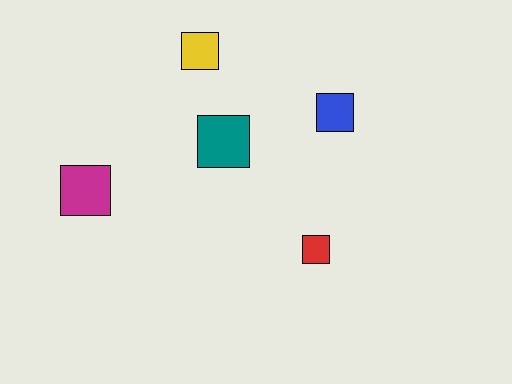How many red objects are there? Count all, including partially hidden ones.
There is 1 red object.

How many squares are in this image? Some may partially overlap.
There are 5 squares.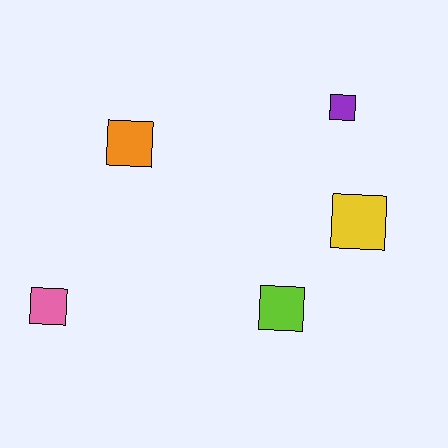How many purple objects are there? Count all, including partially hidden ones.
There is 1 purple object.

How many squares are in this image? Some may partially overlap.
There are 5 squares.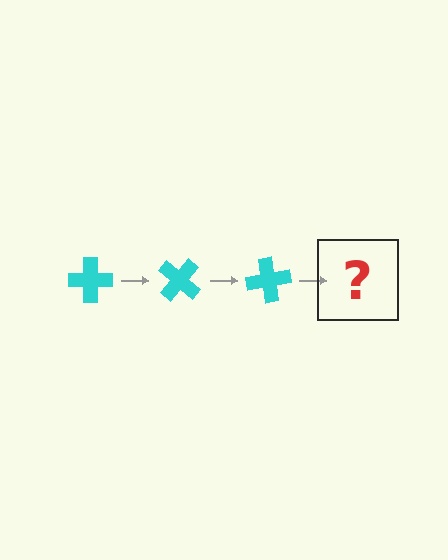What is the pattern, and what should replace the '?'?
The pattern is that the cross rotates 40 degrees each step. The '?' should be a cyan cross rotated 120 degrees.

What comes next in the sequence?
The next element should be a cyan cross rotated 120 degrees.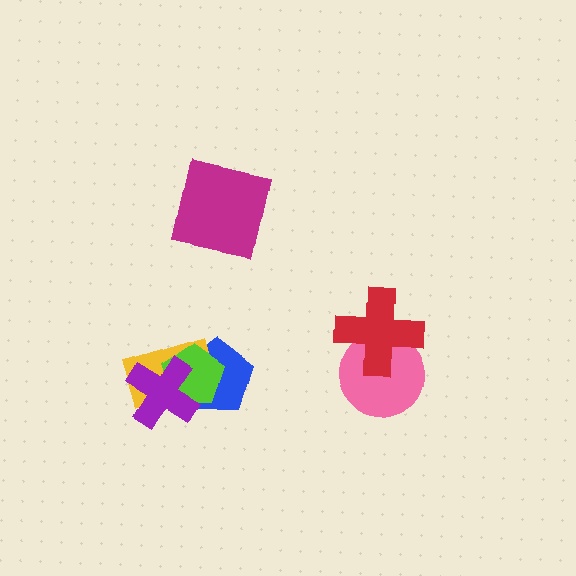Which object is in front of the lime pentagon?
The purple cross is in front of the lime pentagon.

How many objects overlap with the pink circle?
1 object overlaps with the pink circle.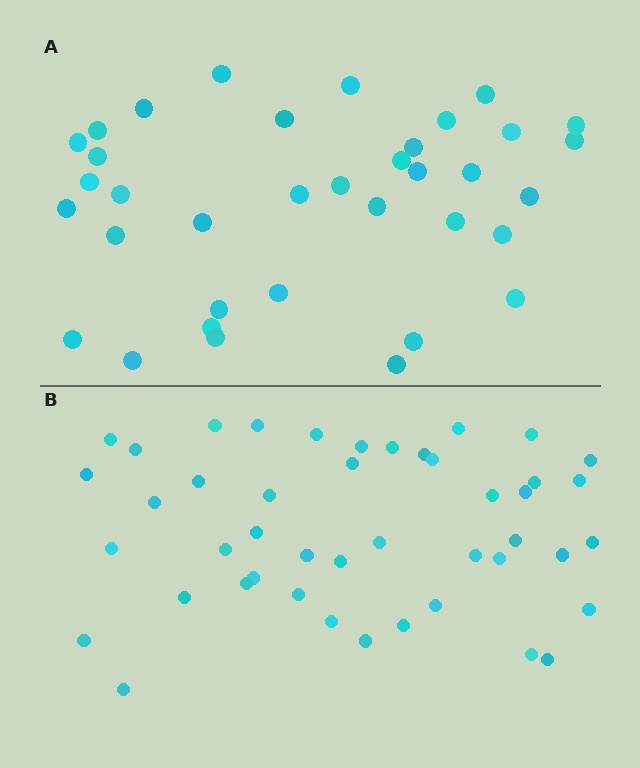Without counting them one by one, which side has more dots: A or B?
Region B (the bottom region) has more dots.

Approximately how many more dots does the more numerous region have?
Region B has roughly 8 or so more dots than region A.